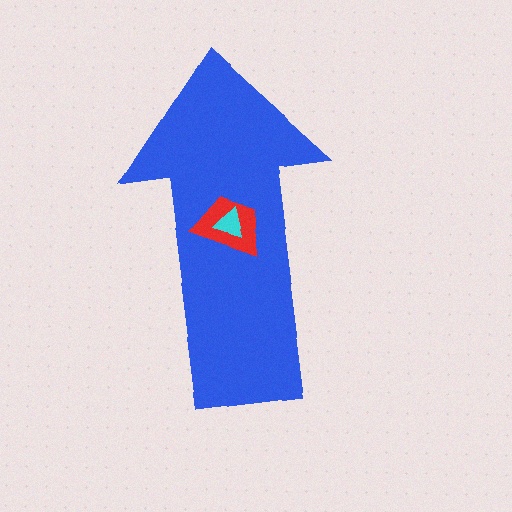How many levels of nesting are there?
3.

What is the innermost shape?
The cyan triangle.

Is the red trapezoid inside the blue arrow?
Yes.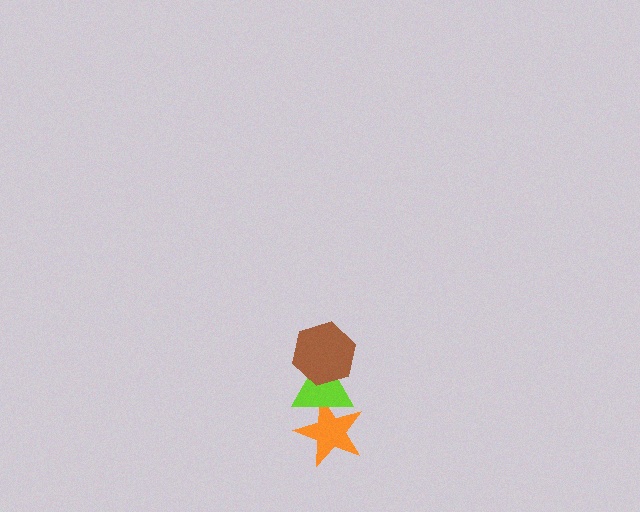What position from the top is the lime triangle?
The lime triangle is 2nd from the top.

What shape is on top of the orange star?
The lime triangle is on top of the orange star.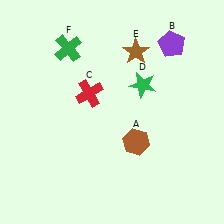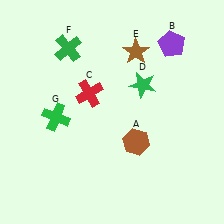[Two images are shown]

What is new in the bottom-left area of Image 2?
A green cross (G) was added in the bottom-left area of Image 2.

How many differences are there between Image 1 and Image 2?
There is 1 difference between the two images.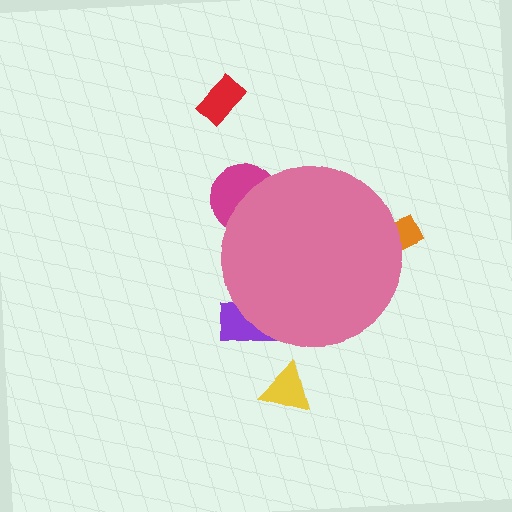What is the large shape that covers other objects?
A pink circle.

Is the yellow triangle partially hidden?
No, the yellow triangle is fully visible.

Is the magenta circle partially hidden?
Yes, the magenta circle is partially hidden behind the pink circle.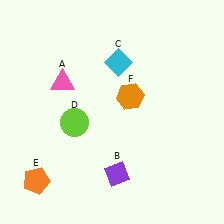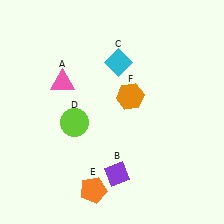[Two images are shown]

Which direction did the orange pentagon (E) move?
The orange pentagon (E) moved right.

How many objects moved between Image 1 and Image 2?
1 object moved between the two images.